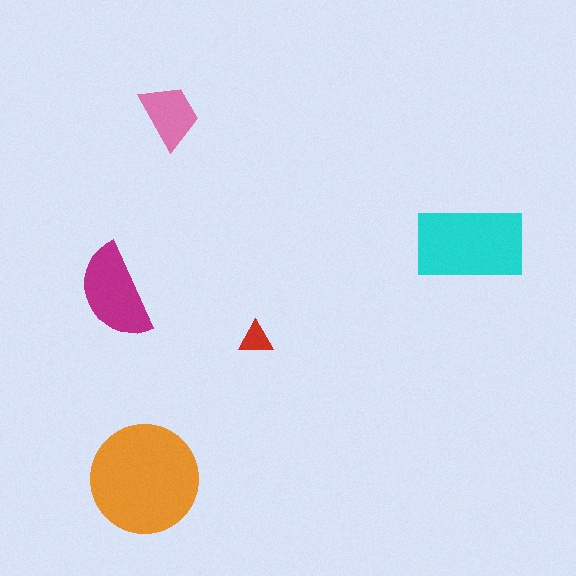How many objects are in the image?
There are 5 objects in the image.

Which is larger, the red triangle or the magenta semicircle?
The magenta semicircle.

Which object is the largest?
The orange circle.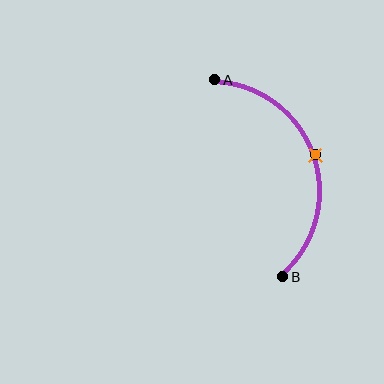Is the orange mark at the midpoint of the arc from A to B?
Yes. The orange mark lies on the arc at equal arc-length from both A and B — it is the arc midpoint.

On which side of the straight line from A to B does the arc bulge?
The arc bulges to the right of the straight line connecting A and B.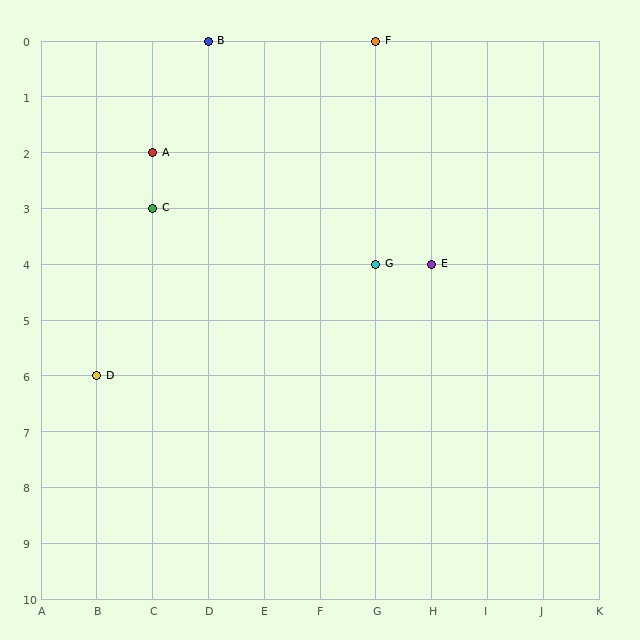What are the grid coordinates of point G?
Point G is at grid coordinates (G, 4).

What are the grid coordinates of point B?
Point B is at grid coordinates (D, 0).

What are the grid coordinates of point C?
Point C is at grid coordinates (C, 3).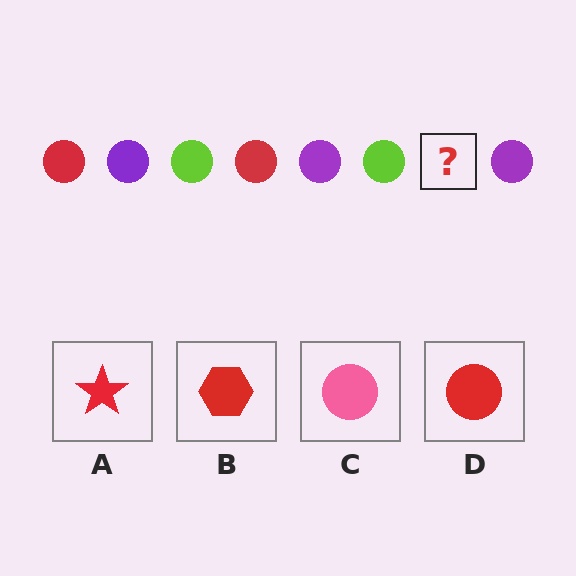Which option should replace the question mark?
Option D.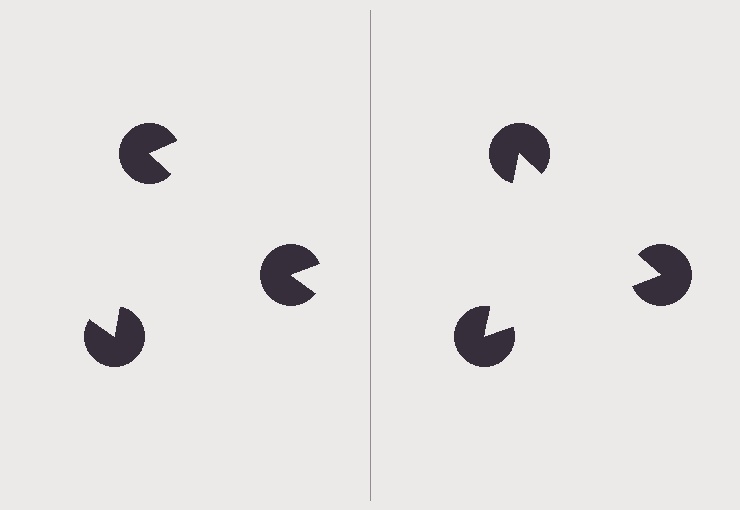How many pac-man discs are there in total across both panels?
6 — 3 on each side.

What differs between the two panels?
The pac-man discs are positioned identically on both sides; only the wedge orientations differ. On the right they align to a triangle; on the left they are misaligned.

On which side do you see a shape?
An illusory triangle appears on the right side. On the left side the wedge cuts are rotated, so no coherent shape forms.